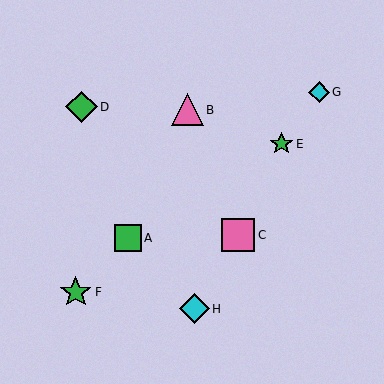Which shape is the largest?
The pink square (labeled C) is the largest.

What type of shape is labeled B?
Shape B is a pink triangle.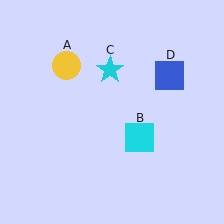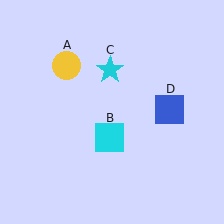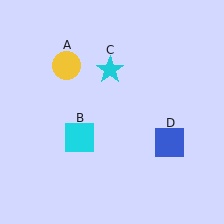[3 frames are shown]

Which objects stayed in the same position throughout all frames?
Yellow circle (object A) and cyan star (object C) remained stationary.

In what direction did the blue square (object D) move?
The blue square (object D) moved down.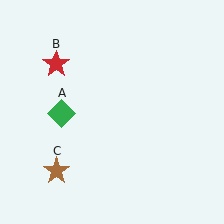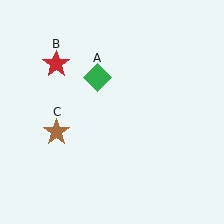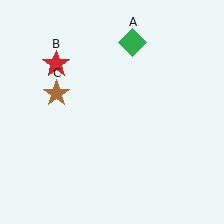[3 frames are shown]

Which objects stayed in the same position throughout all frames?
Red star (object B) remained stationary.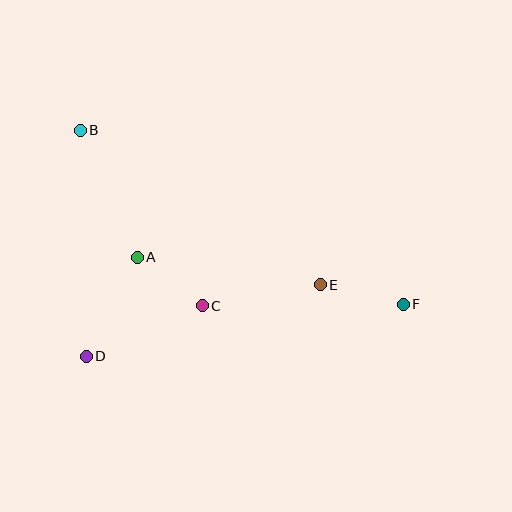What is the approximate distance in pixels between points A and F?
The distance between A and F is approximately 270 pixels.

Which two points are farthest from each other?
Points B and F are farthest from each other.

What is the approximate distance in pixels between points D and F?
The distance between D and F is approximately 321 pixels.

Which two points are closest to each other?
Points A and C are closest to each other.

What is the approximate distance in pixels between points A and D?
The distance between A and D is approximately 111 pixels.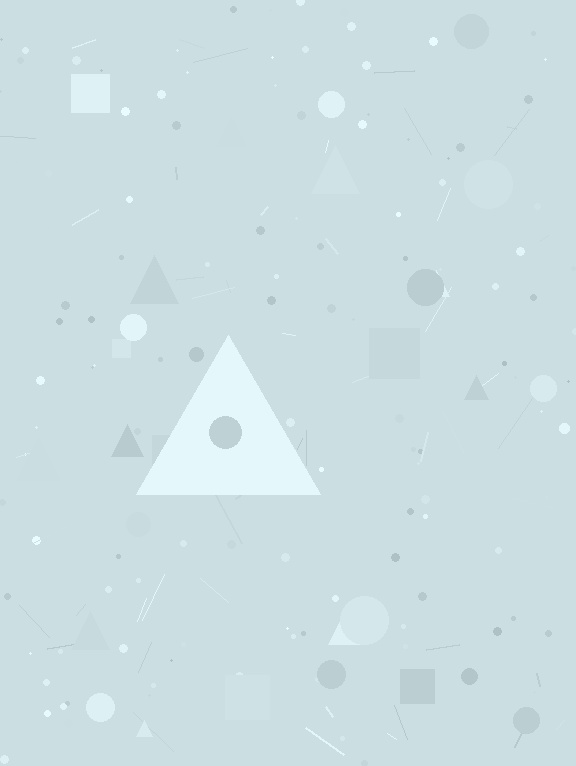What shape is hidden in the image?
A triangle is hidden in the image.